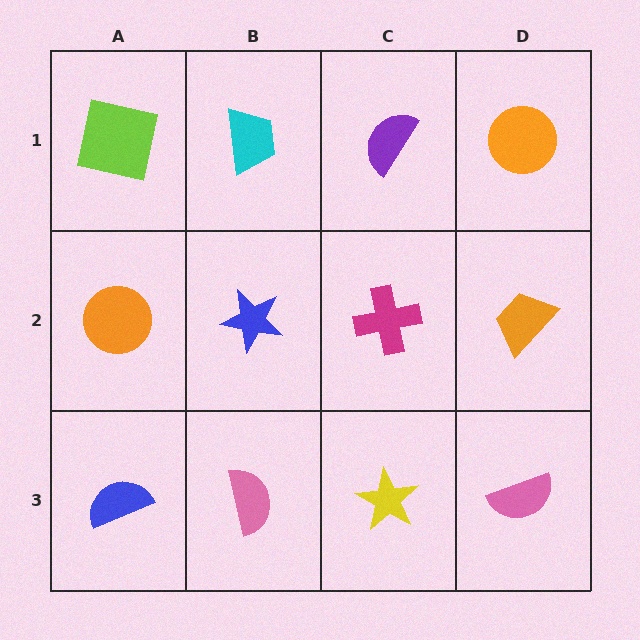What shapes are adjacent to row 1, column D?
An orange trapezoid (row 2, column D), a purple semicircle (row 1, column C).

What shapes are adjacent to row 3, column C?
A magenta cross (row 2, column C), a pink semicircle (row 3, column B), a pink semicircle (row 3, column D).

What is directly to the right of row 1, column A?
A cyan trapezoid.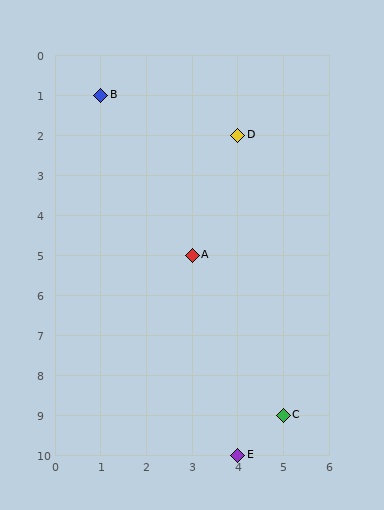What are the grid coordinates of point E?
Point E is at grid coordinates (4, 10).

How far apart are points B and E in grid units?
Points B and E are 3 columns and 9 rows apart (about 9.5 grid units diagonally).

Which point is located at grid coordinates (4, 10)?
Point E is at (4, 10).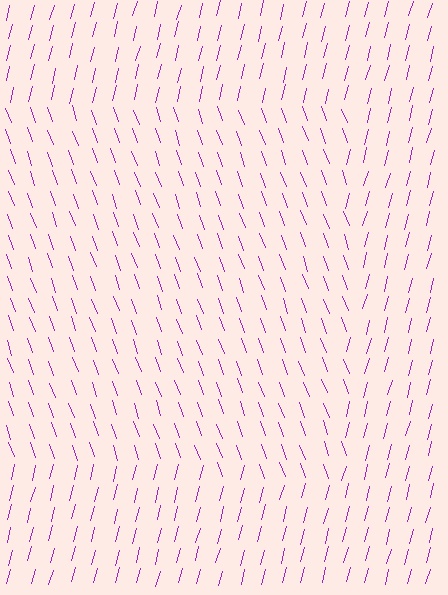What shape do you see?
I see a rectangle.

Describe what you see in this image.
The image is filled with small purple line segments. A rectangle region in the image has lines oriented differently from the surrounding lines, creating a visible texture boundary.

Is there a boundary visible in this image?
Yes, there is a texture boundary formed by a change in line orientation.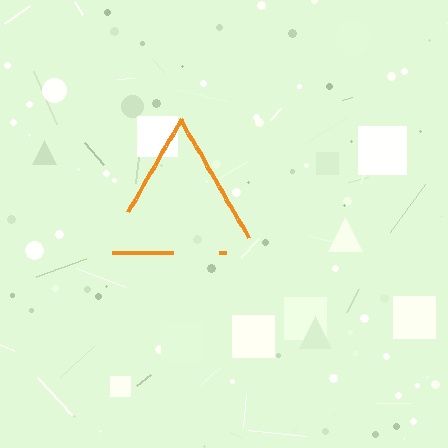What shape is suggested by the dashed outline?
The dashed outline suggests a triangle.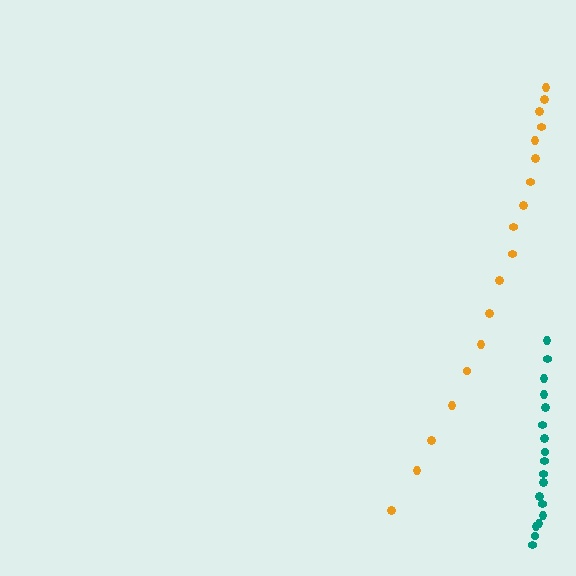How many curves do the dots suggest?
There are 2 distinct paths.